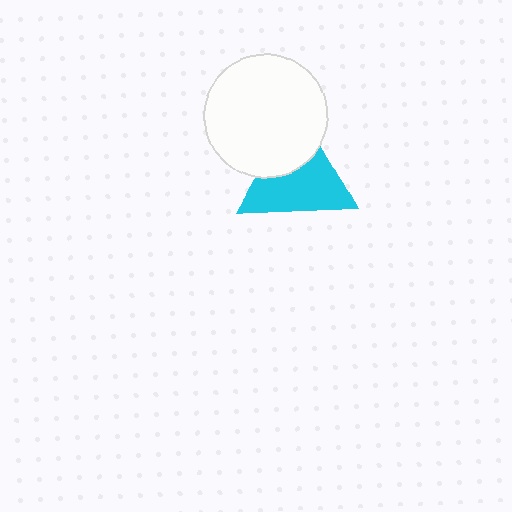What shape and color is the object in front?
The object in front is a white circle.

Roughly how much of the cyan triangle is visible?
About half of it is visible (roughly 65%).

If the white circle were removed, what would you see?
You would see the complete cyan triangle.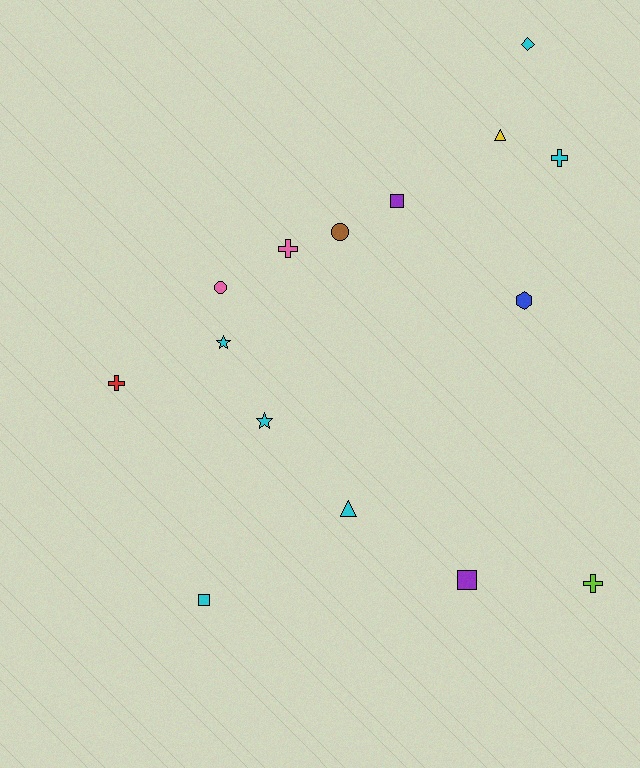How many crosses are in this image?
There are 4 crosses.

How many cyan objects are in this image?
There are 6 cyan objects.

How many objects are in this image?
There are 15 objects.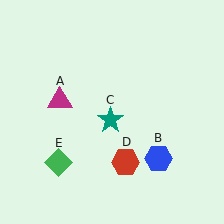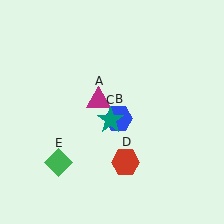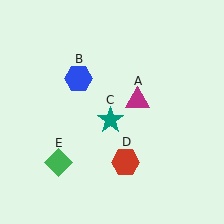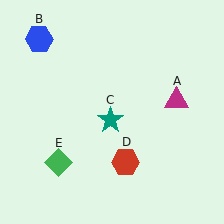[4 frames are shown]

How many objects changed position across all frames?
2 objects changed position: magenta triangle (object A), blue hexagon (object B).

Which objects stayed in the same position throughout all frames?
Teal star (object C) and red hexagon (object D) and green diamond (object E) remained stationary.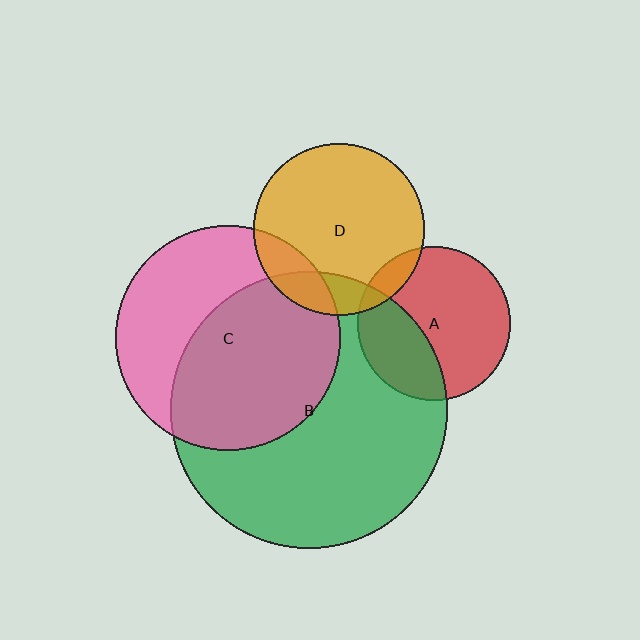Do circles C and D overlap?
Yes.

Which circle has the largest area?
Circle B (green).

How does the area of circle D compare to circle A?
Approximately 1.2 times.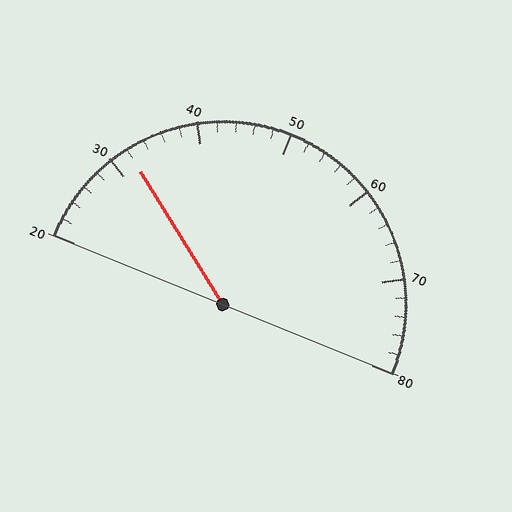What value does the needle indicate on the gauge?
The needle indicates approximately 32.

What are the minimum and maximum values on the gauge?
The gauge ranges from 20 to 80.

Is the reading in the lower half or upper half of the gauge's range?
The reading is in the lower half of the range (20 to 80).